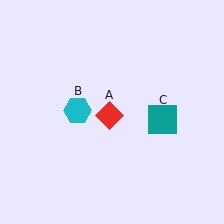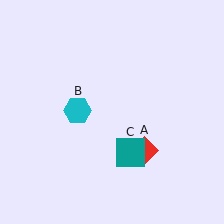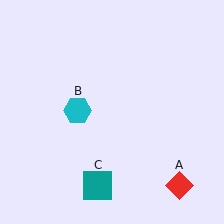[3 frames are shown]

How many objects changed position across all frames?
2 objects changed position: red diamond (object A), teal square (object C).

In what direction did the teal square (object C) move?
The teal square (object C) moved down and to the left.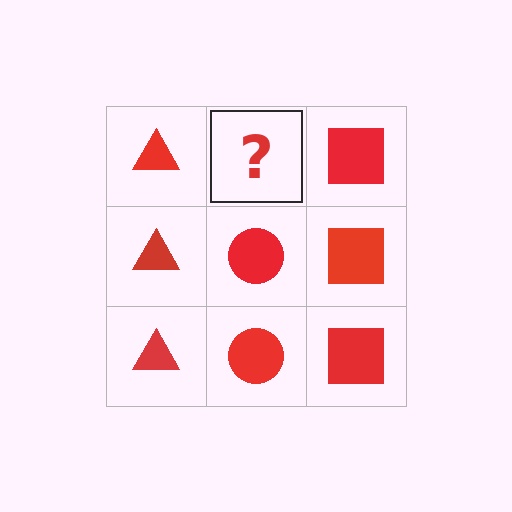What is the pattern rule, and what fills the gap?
The rule is that each column has a consistent shape. The gap should be filled with a red circle.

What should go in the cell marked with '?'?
The missing cell should contain a red circle.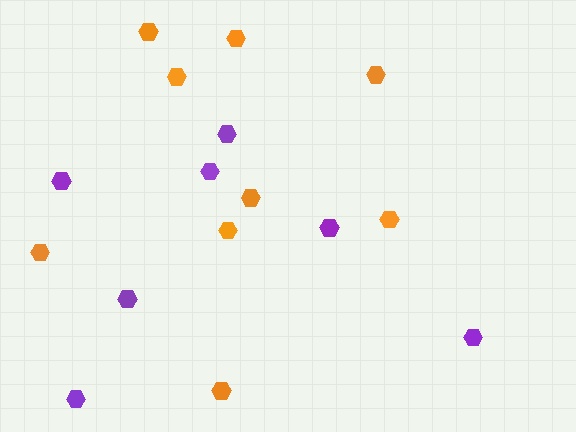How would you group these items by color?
There are 2 groups: one group of purple hexagons (7) and one group of orange hexagons (9).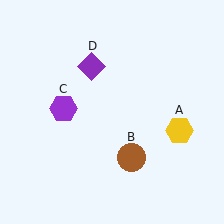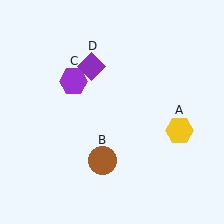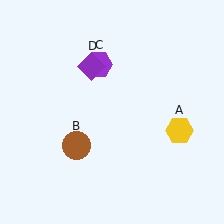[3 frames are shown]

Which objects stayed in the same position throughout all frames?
Yellow hexagon (object A) and purple diamond (object D) remained stationary.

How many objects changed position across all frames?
2 objects changed position: brown circle (object B), purple hexagon (object C).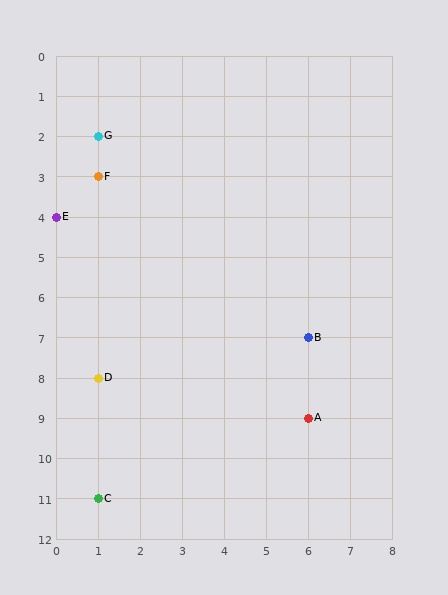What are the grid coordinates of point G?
Point G is at grid coordinates (1, 2).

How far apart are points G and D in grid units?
Points G and D are 6 rows apart.